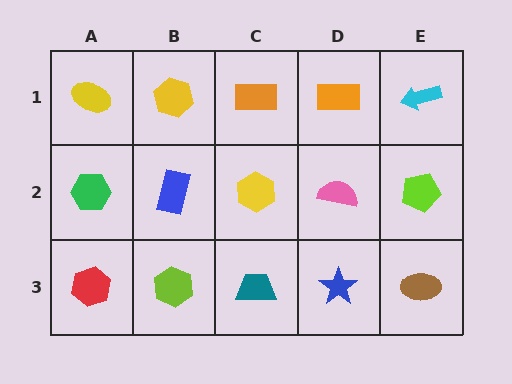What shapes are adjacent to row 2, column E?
A cyan arrow (row 1, column E), a brown ellipse (row 3, column E), a pink semicircle (row 2, column D).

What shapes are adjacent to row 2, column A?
A yellow ellipse (row 1, column A), a red hexagon (row 3, column A), a blue rectangle (row 2, column B).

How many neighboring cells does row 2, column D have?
4.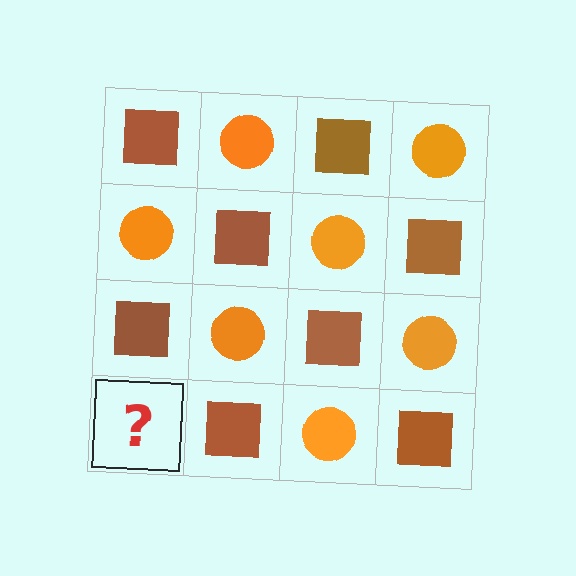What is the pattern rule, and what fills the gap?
The rule is that it alternates brown square and orange circle in a checkerboard pattern. The gap should be filled with an orange circle.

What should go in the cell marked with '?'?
The missing cell should contain an orange circle.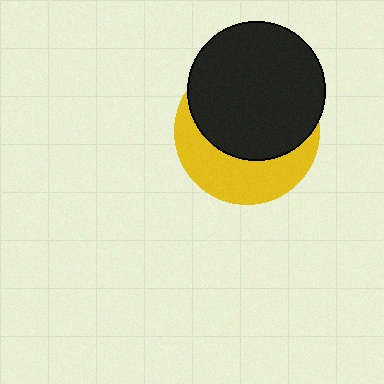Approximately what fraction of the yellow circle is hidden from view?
Roughly 61% of the yellow circle is hidden behind the black circle.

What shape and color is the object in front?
The object in front is a black circle.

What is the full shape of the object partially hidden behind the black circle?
The partially hidden object is a yellow circle.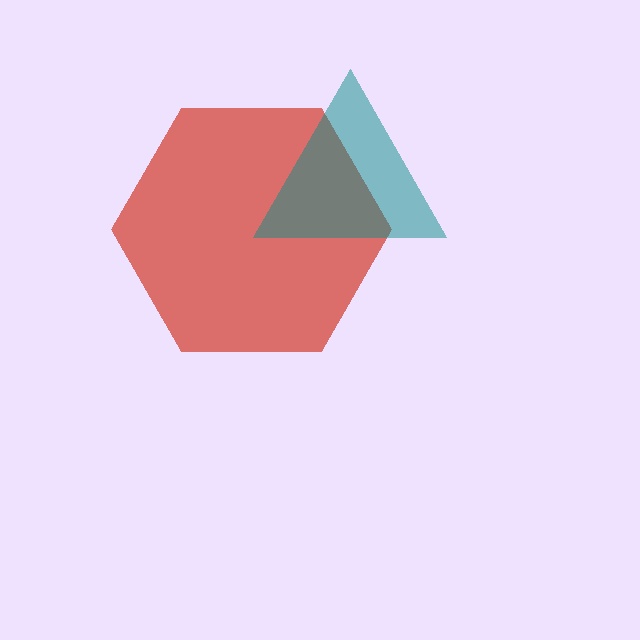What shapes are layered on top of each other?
The layered shapes are: a red hexagon, a teal triangle.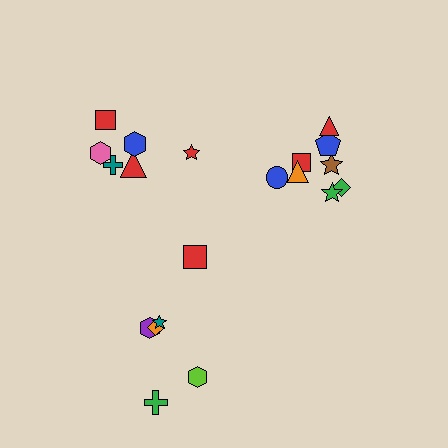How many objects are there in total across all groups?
There are 20 objects.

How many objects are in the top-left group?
There are 6 objects.